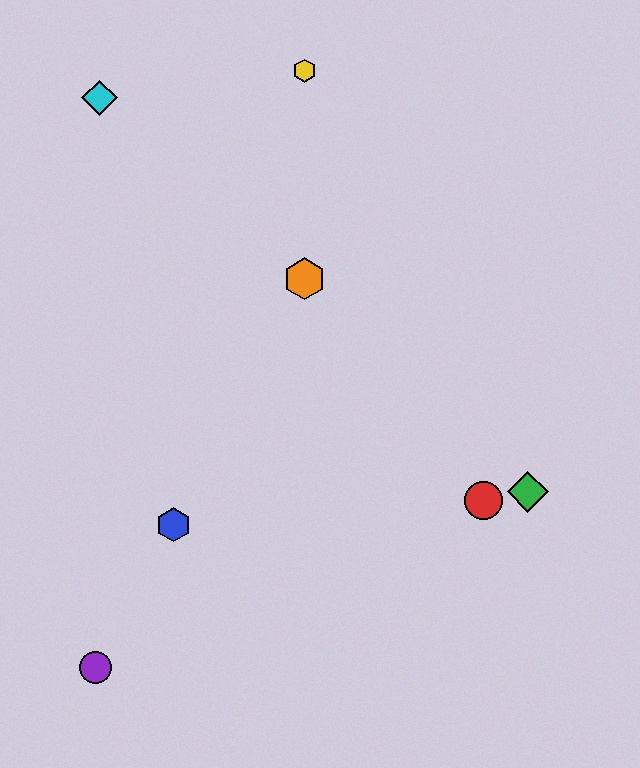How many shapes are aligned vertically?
2 shapes (the yellow hexagon, the orange hexagon) are aligned vertically.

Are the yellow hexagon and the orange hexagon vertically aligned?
Yes, both are at x≈304.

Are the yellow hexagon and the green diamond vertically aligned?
No, the yellow hexagon is at x≈304 and the green diamond is at x≈528.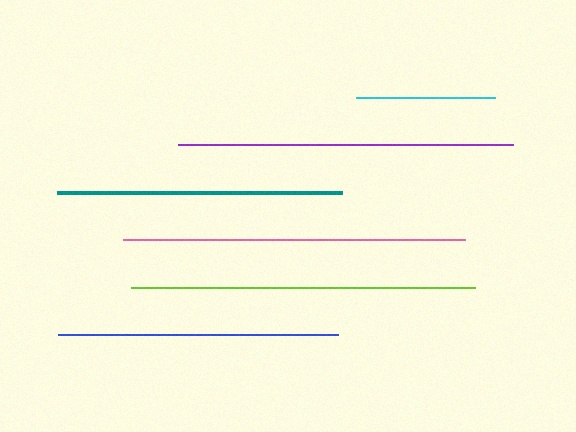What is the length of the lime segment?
The lime segment is approximately 344 pixels long.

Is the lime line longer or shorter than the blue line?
The lime line is longer than the blue line.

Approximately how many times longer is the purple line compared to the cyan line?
The purple line is approximately 2.4 times the length of the cyan line.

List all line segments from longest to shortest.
From longest to shortest: lime, pink, purple, teal, blue, cyan.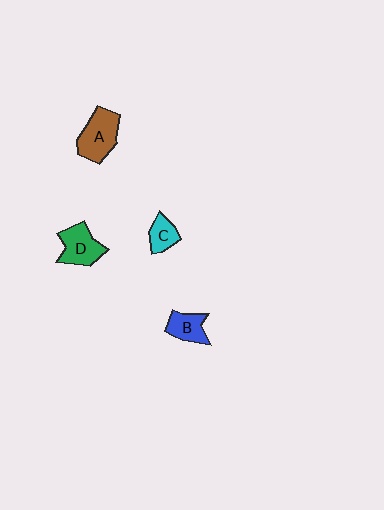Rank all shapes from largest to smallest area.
From largest to smallest: A (brown), D (green), B (blue), C (cyan).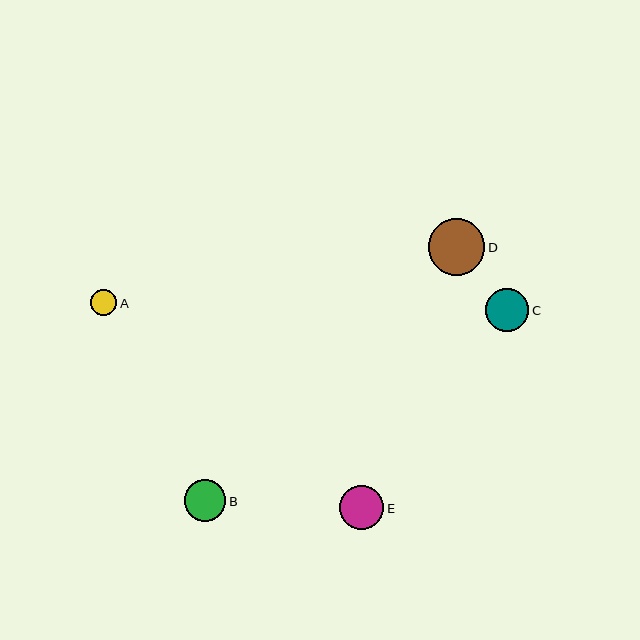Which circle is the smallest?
Circle A is the smallest with a size of approximately 26 pixels.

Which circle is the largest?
Circle D is the largest with a size of approximately 56 pixels.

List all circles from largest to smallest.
From largest to smallest: D, E, C, B, A.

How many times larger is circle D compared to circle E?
Circle D is approximately 1.3 times the size of circle E.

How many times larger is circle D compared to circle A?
Circle D is approximately 2.1 times the size of circle A.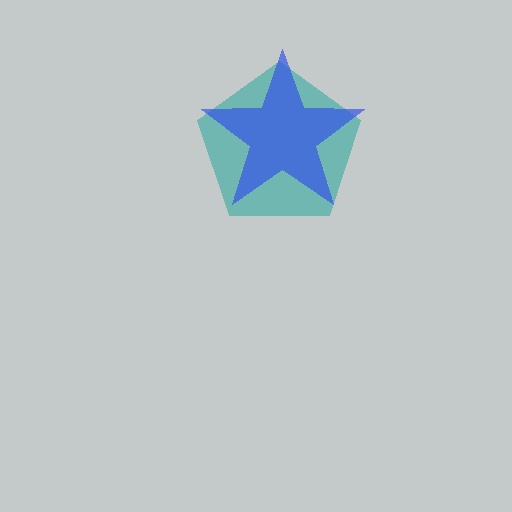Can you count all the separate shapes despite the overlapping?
Yes, there are 2 separate shapes.